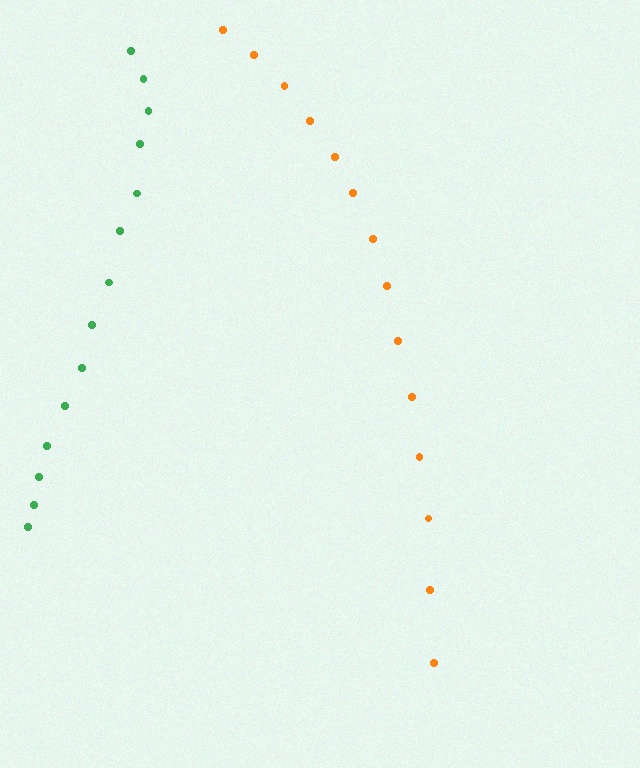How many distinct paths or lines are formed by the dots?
There are 2 distinct paths.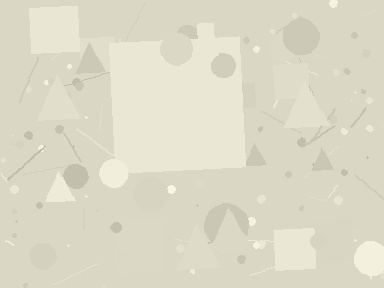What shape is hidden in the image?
A square is hidden in the image.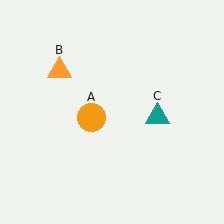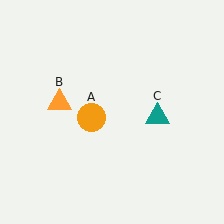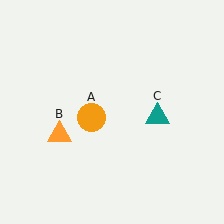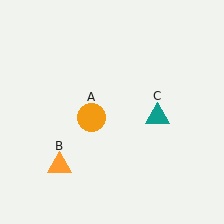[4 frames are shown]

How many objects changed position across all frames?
1 object changed position: orange triangle (object B).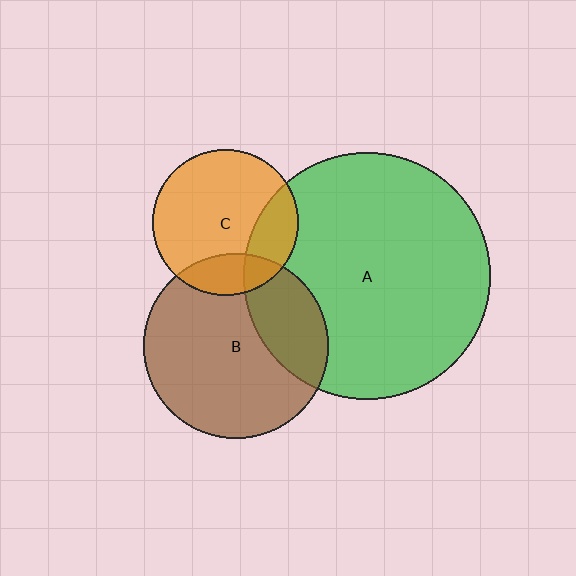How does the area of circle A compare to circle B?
Approximately 1.8 times.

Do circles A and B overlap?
Yes.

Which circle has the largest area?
Circle A (green).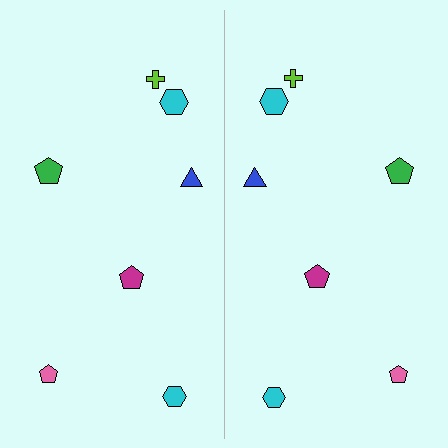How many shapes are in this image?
There are 14 shapes in this image.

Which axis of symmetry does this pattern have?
The pattern has a vertical axis of symmetry running through the center of the image.